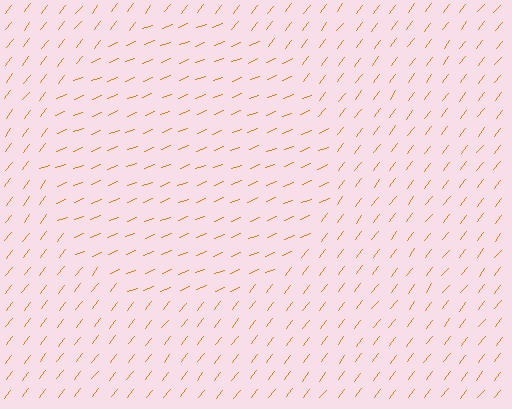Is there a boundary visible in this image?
Yes, there is a texture boundary formed by a change in line orientation.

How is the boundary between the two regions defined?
The boundary is defined purely by a change in line orientation (approximately 31 degrees difference). All lines are the same color and thickness.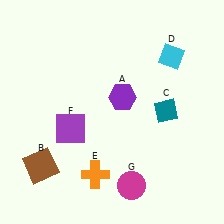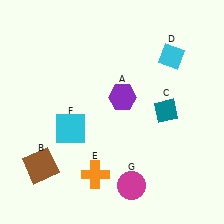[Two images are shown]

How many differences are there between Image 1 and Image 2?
There is 1 difference between the two images.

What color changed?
The square (F) changed from purple in Image 1 to cyan in Image 2.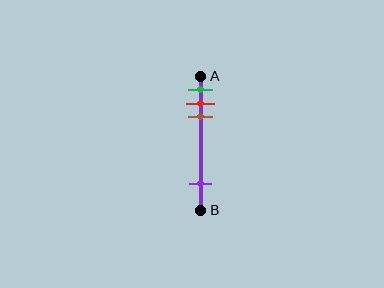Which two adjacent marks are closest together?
The red and brown marks are the closest adjacent pair.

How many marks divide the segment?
There are 4 marks dividing the segment.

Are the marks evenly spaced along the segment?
No, the marks are not evenly spaced.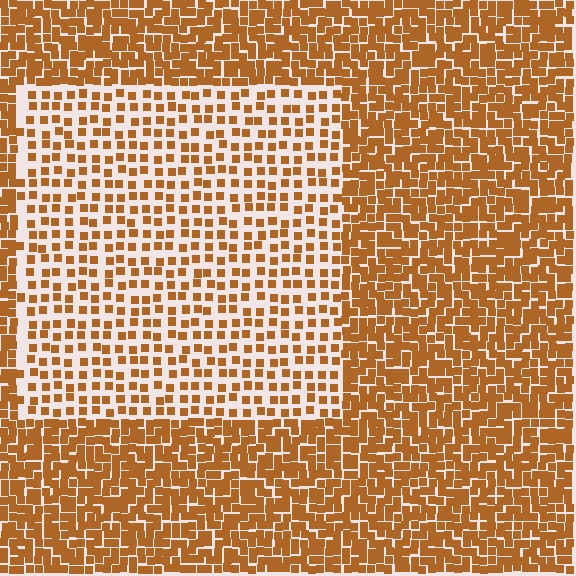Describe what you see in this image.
The image contains small brown elements arranged at two different densities. A rectangle-shaped region is visible where the elements are less densely packed than the surrounding area.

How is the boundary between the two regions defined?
The boundary is defined by a change in element density (approximately 2.2x ratio). All elements are the same color, size, and shape.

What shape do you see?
I see a rectangle.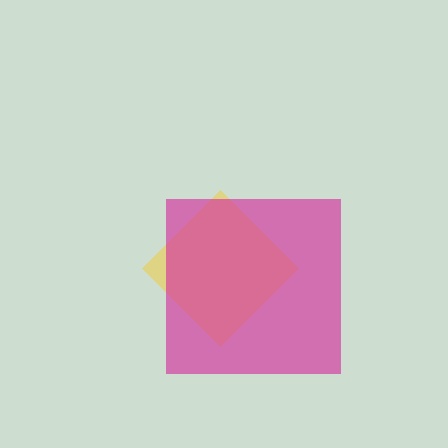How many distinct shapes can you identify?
There are 2 distinct shapes: a yellow diamond, a magenta square.